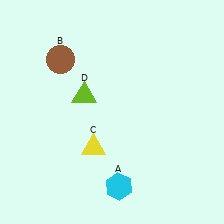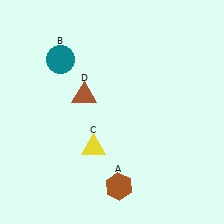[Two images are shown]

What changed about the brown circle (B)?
In Image 1, B is brown. In Image 2, it changed to teal.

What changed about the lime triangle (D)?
In Image 1, D is lime. In Image 2, it changed to brown.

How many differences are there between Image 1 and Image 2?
There are 3 differences between the two images.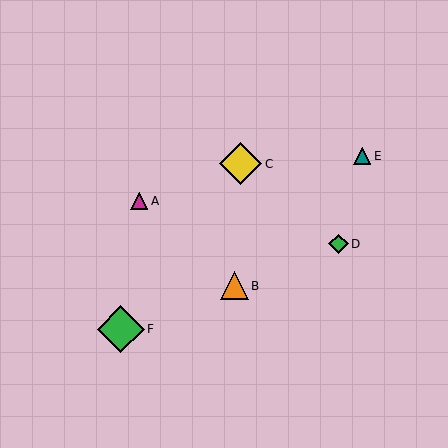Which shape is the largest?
The green diamond (labeled F) is the largest.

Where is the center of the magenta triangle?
The center of the magenta triangle is at (139, 201).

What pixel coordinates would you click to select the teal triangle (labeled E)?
Click at (362, 156) to select the teal triangle E.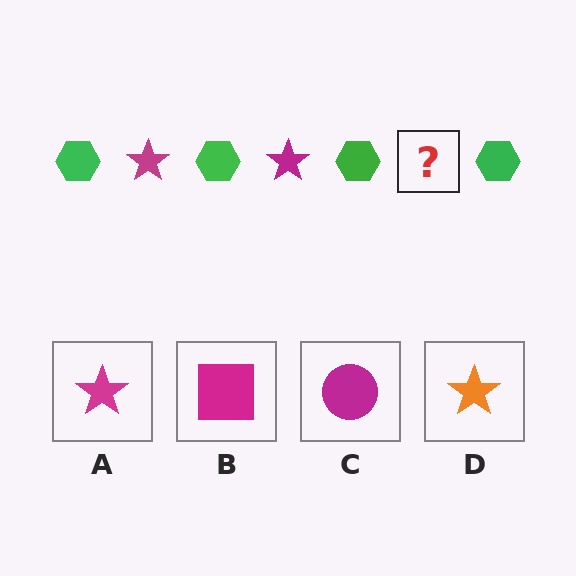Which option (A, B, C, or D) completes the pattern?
A.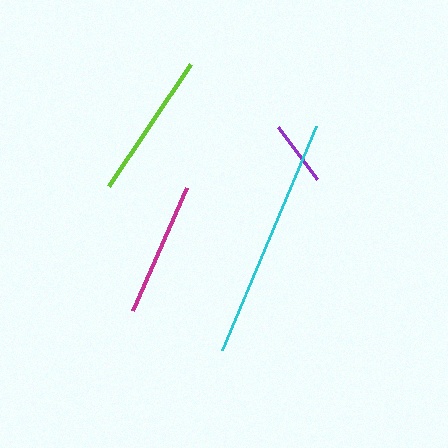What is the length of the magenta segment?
The magenta segment is approximately 134 pixels long.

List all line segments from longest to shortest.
From longest to shortest: cyan, lime, magenta, purple.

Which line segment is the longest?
The cyan line is the longest at approximately 243 pixels.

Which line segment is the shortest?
The purple line is the shortest at approximately 65 pixels.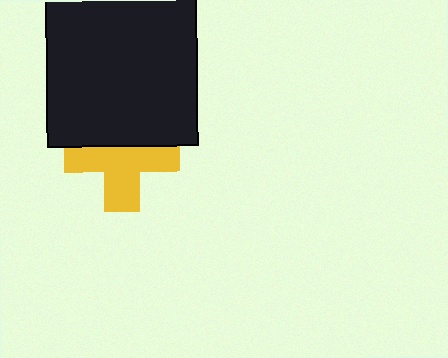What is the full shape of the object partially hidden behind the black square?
The partially hidden object is a yellow cross.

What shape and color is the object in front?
The object in front is a black square.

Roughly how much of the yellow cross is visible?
About half of it is visible (roughly 63%).